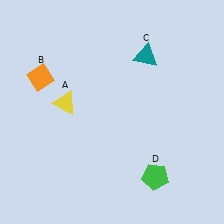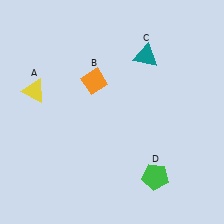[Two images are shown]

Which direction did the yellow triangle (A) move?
The yellow triangle (A) moved left.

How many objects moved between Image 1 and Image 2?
2 objects moved between the two images.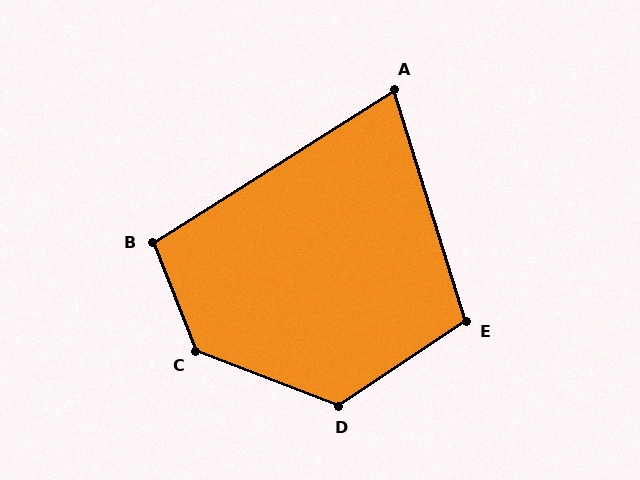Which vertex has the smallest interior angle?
A, at approximately 75 degrees.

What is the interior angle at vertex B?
Approximately 101 degrees (obtuse).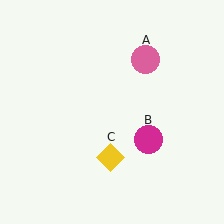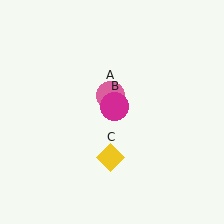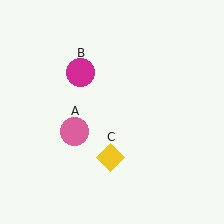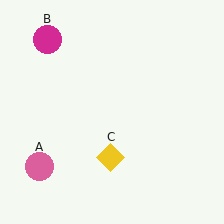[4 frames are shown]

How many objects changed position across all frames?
2 objects changed position: pink circle (object A), magenta circle (object B).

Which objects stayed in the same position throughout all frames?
Yellow diamond (object C) remained stationary.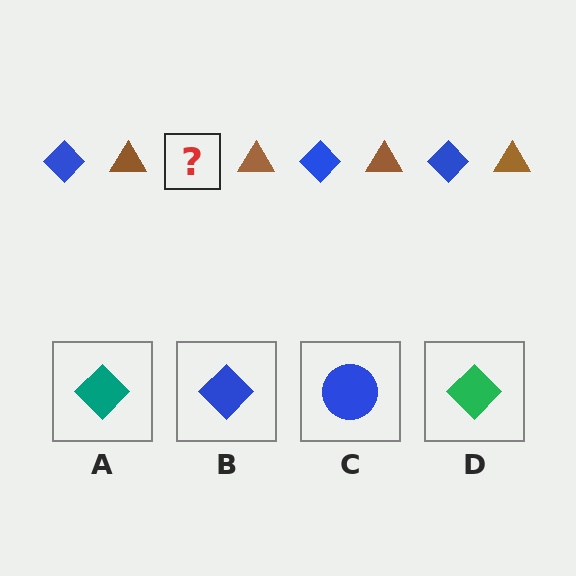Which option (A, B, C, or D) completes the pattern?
B.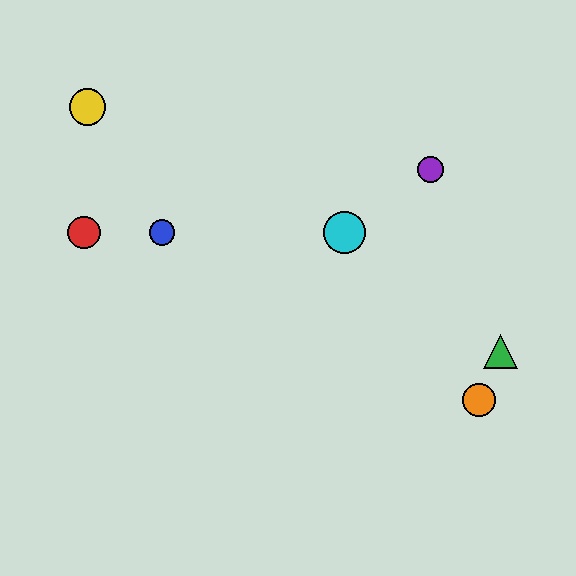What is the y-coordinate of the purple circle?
The purple circle is at y≈170.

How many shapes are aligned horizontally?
3 shapes (the red circle, the blue circle, the cyan circle) are aligned horizontally.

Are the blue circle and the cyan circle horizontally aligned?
Yes, both are at y≈233.